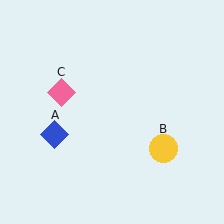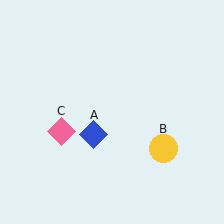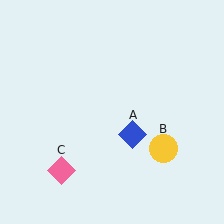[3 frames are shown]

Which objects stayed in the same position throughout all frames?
Yellow circle (object B) remained stationary.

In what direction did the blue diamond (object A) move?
The blue diamond (object A) moved right.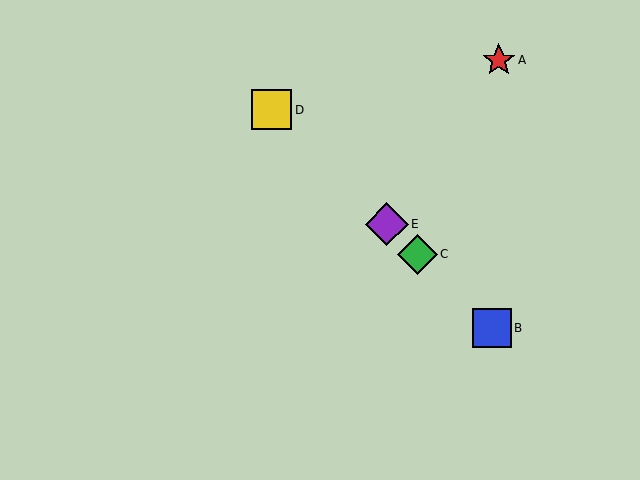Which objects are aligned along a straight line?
Objects B, C, D, E are aligned along a straight line.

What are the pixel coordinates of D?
Object D is at (271, 110).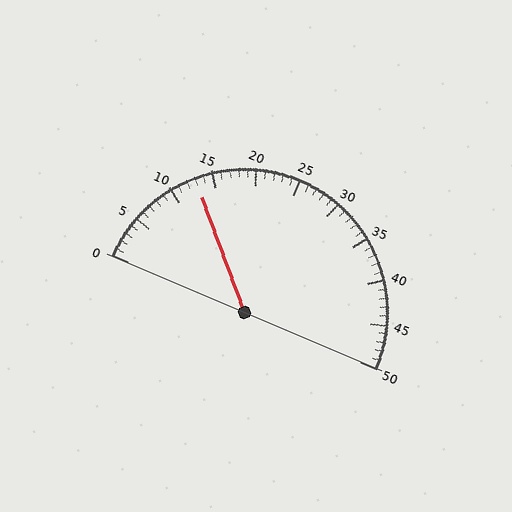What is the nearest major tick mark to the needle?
The nearest major tick mark is 15.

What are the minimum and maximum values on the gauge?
The gauge ranges from 0 to 50.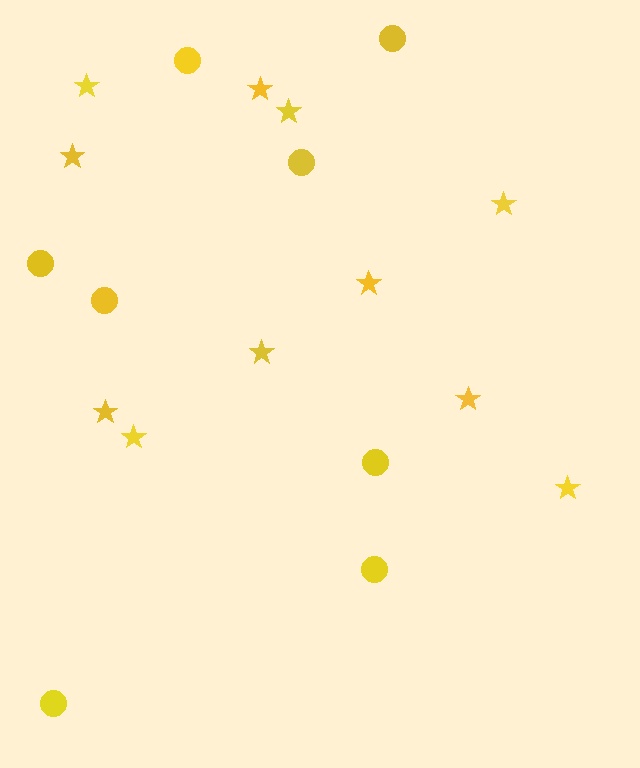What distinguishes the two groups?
There are 2 groups: one group of stars (11) and one group of circles (8).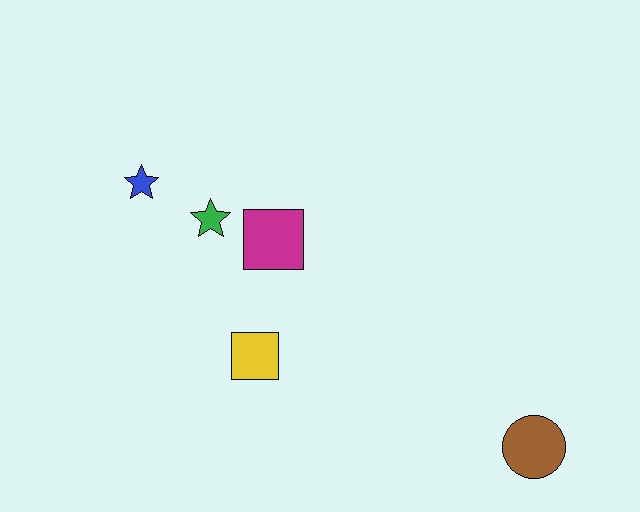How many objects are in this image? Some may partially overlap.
There are 5 objects.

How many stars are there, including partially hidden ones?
There are 2 stars.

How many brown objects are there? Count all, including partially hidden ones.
There is 1 brown object.